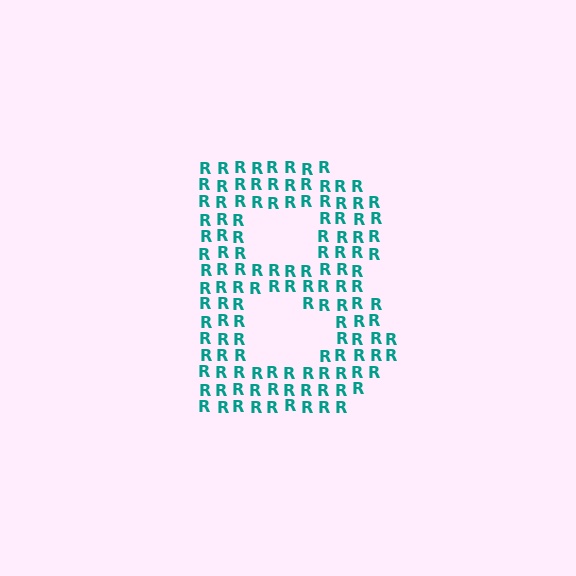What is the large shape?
The large shape is the letter B.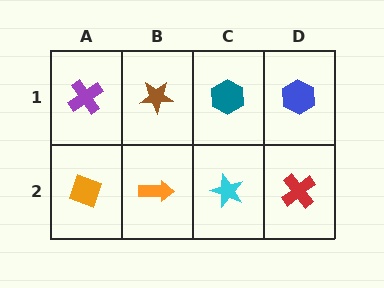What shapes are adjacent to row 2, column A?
A purple cross (row 1, column A), an orange arrow (row 2, column B).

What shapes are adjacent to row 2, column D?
A blue hexagon (row 1, column D), a cyan star (row 2, column C).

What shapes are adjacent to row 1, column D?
A red cross (row 2, column D), a teal hexagon (row 1, column C).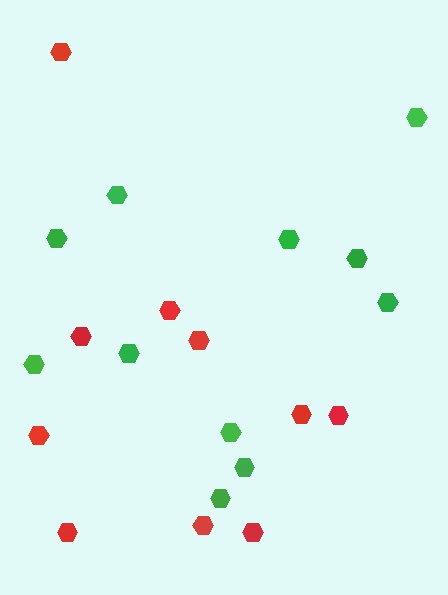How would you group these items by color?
There are 2 groups: one group of green hexagons (11) and one group of red hexagons (10).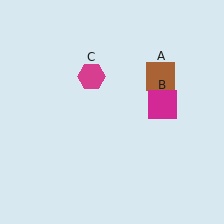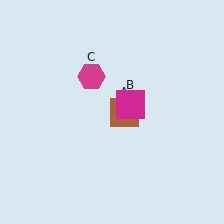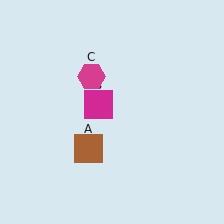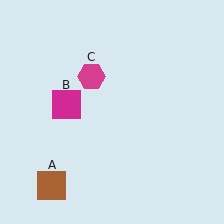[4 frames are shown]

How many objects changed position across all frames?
2 objects changed position: brown square (object A), magenta square (object B).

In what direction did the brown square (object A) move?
The brown square (object A) moved down and to the left.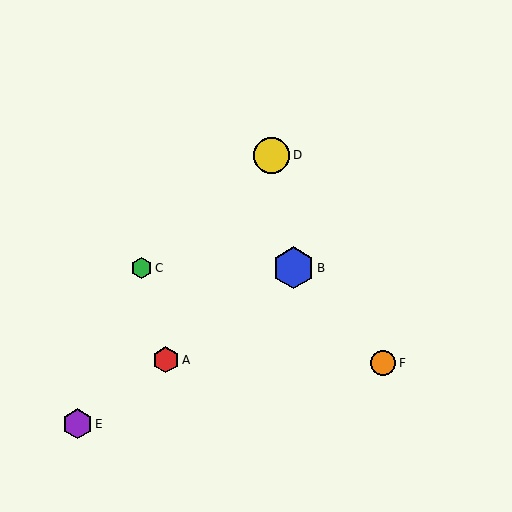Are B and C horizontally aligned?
Yes, both are at y≈268.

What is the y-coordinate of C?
Object C is at y≈268.